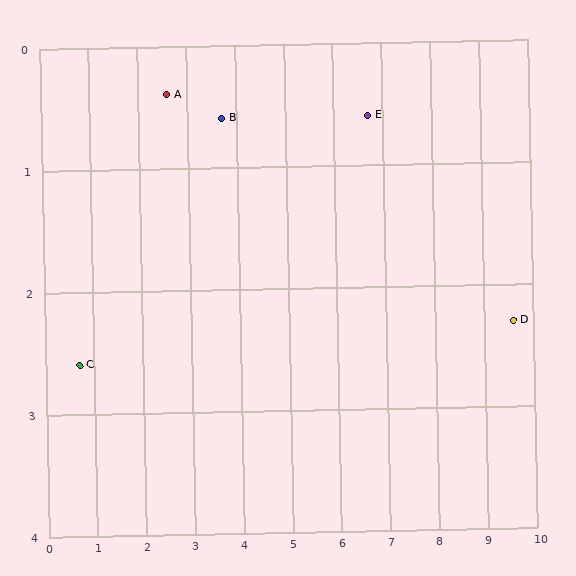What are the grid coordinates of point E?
Point E is at approximately (6.7, 0.6).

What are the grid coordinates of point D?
Point D is at approximately (9.6, 2.3).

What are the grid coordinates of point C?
Point C is at approximately (0.7, 2.6).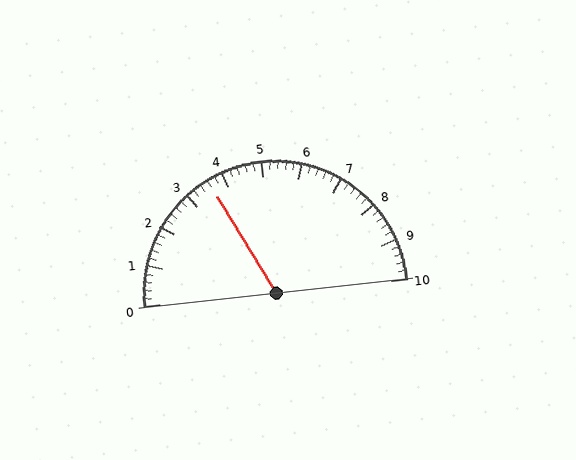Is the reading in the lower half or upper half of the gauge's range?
The reading is in the lower half of the range (0 to 10).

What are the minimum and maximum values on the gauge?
The gauge ranges from 0 to 10.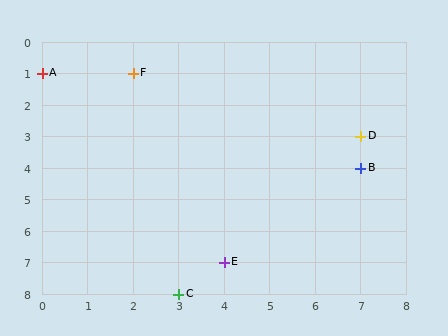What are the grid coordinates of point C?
Point C is at grid coordinates (3, 8).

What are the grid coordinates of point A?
Point A is at grid coordinates (0, 1).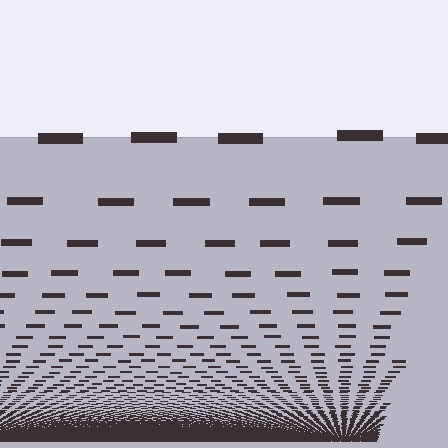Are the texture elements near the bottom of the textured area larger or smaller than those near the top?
Smaller. The gradient is inverted — elements near the bottom are smaller and denser.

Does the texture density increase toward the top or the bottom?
Density increases toward the bottom.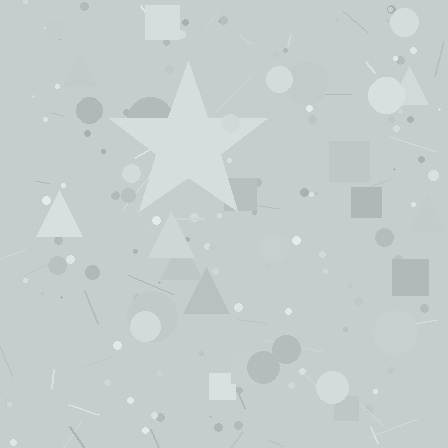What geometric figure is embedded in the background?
A star is embedded in the background.